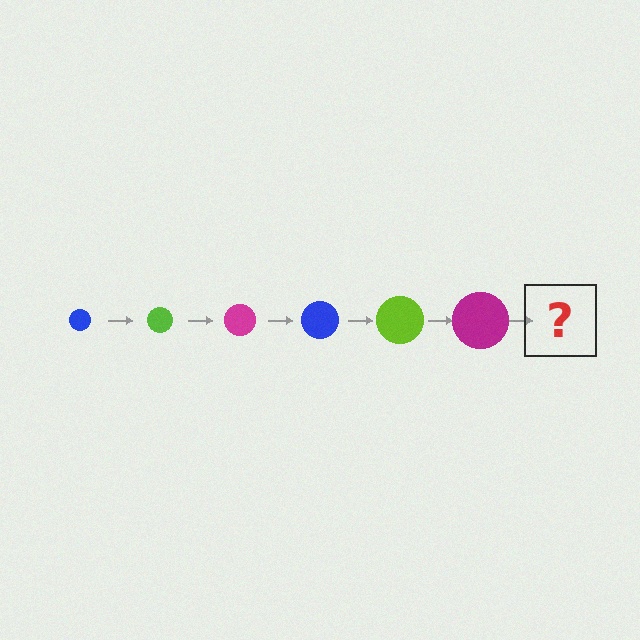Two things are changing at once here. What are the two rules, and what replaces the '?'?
The two rules are that the circle grows larger each step and the color cycles through blue, lime, and magenta. The '?' should be a blue circle, larger than the previous one.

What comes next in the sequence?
The next element should be a blue circle, larger than the previous one.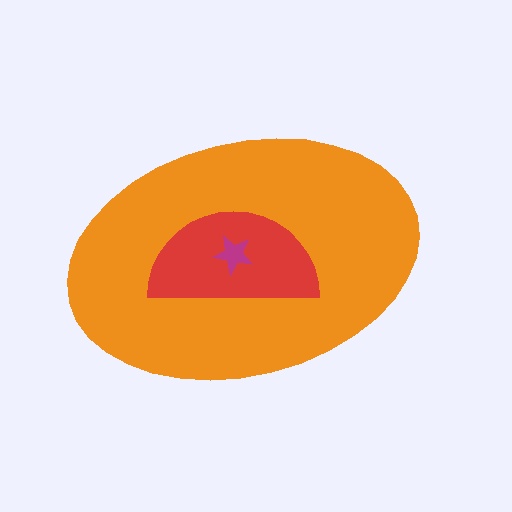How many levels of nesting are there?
3.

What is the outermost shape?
The orange ellipse.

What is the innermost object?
The magenta star.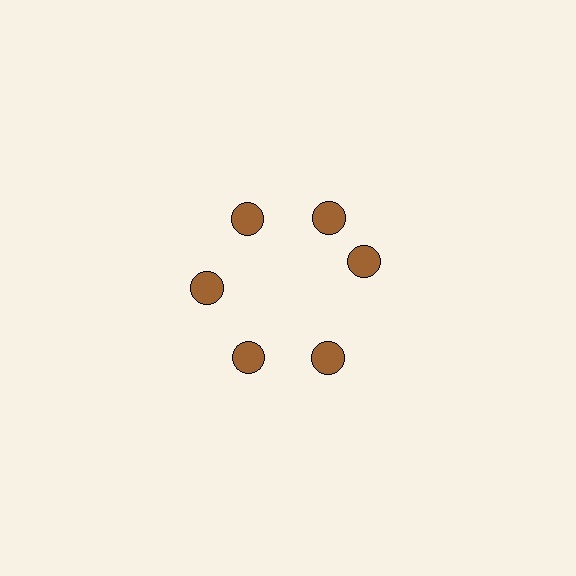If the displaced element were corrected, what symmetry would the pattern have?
It would have 6-fold rotational symmetry — the pattern would map onto itself every 60 degrees.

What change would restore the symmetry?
The symmetry would be restored by rotating it back into even spacing with its neighbors so that all 6 circles sit at equal angles and equal distance from the center.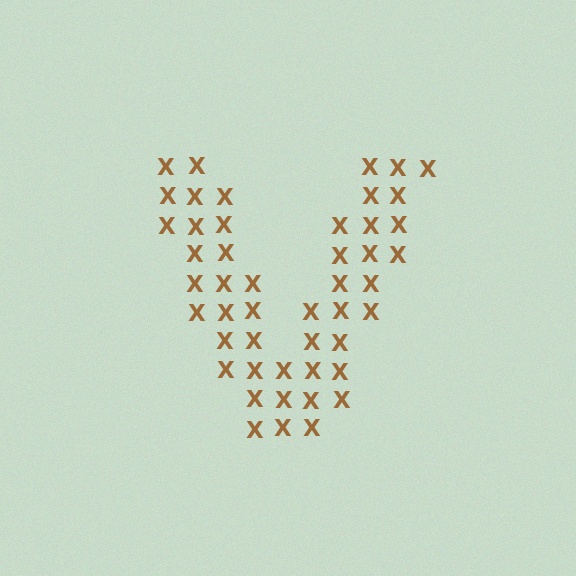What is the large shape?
The large shape is the letter V.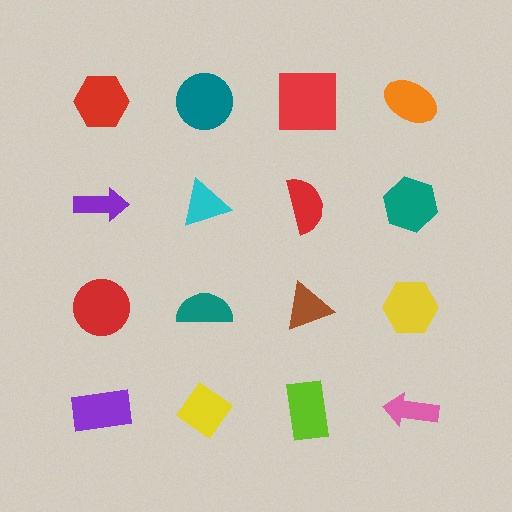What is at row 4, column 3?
A lime rectangle.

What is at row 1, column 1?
A red hexagon.